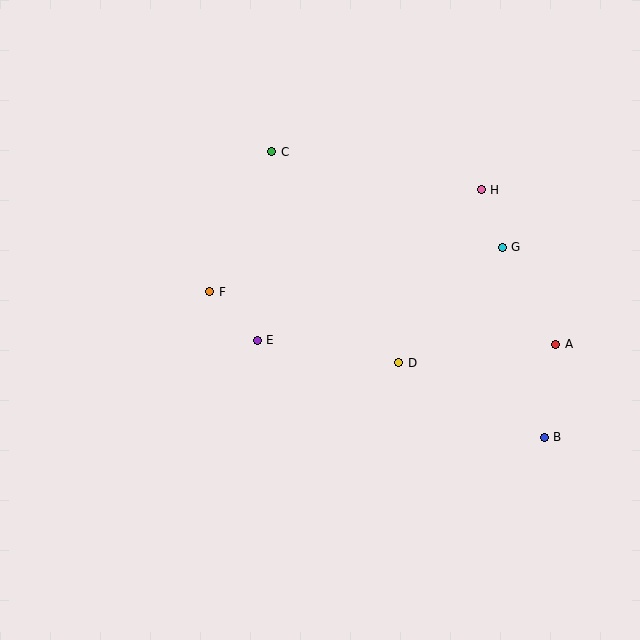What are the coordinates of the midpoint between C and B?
The midpoint between C and B is at (408, 295).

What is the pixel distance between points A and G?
The distance between A and G is 111 pixels.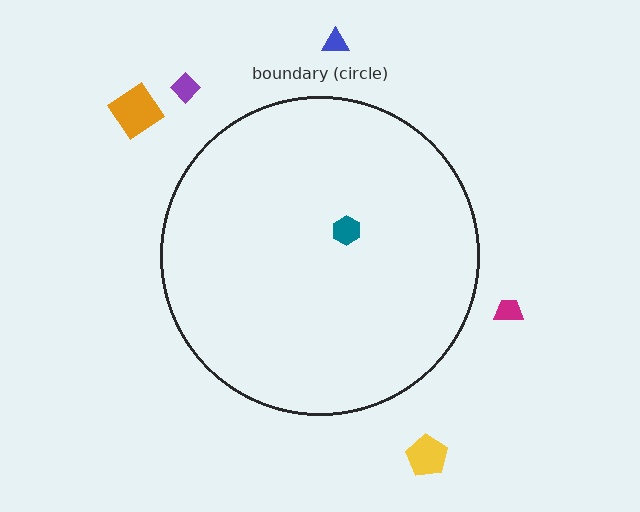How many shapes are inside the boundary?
1 inside, 5 outside.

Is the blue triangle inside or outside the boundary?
Outside.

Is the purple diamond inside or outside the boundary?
Outside.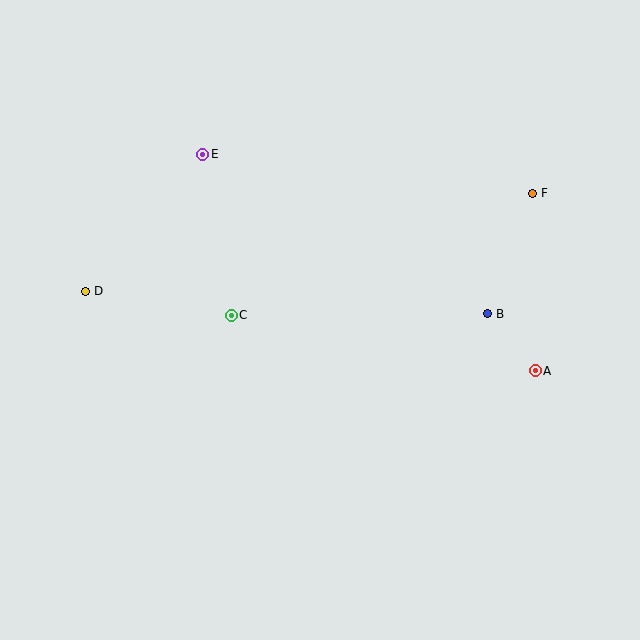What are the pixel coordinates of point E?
Point E is at (203, 154).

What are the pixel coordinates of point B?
Point B is at (488, 314).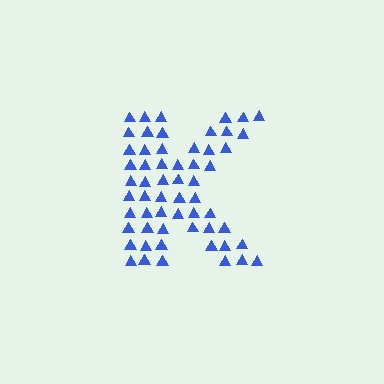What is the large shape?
The large shape is the letter K.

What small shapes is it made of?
It is made of small triangles.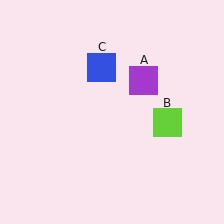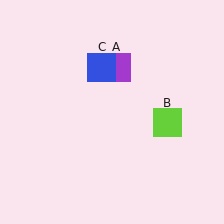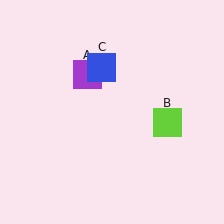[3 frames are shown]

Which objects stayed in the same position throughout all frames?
Lime square (object B) and blue square (object C) remained stationary.